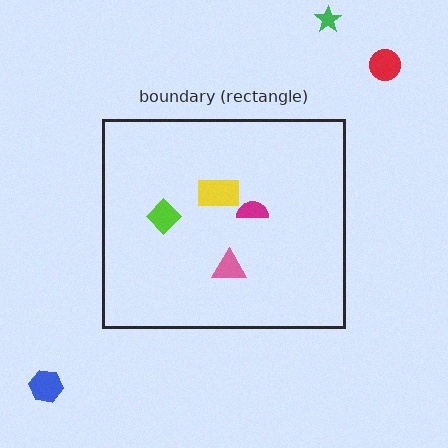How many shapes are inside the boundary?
4 inside, 3 outside.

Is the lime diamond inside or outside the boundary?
Inside.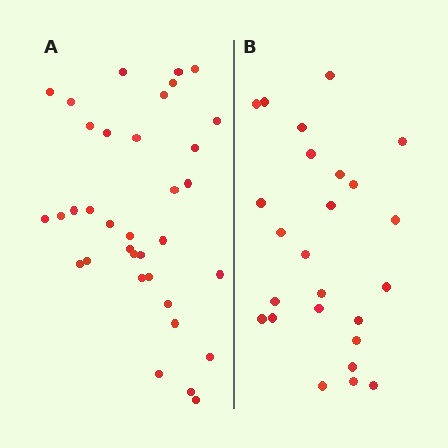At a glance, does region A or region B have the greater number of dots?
Region A (the left region) has more dots.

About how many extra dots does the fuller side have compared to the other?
Region A has roughly 10 or so more dots than region B.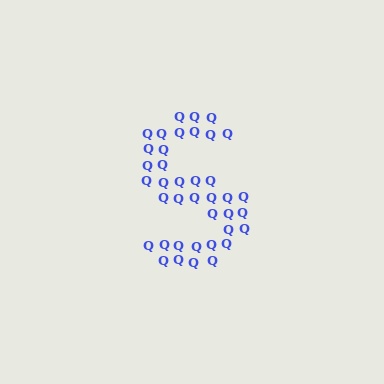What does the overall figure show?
The overall figure shows the letter S.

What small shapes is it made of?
It is made of small letter Q's.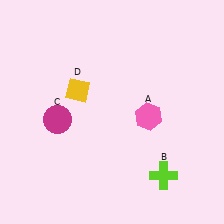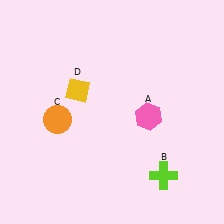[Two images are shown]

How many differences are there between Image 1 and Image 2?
There is 1 difference between the two images.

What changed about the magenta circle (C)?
In Image 1, C is magenta. In Image 2, it changed to orange.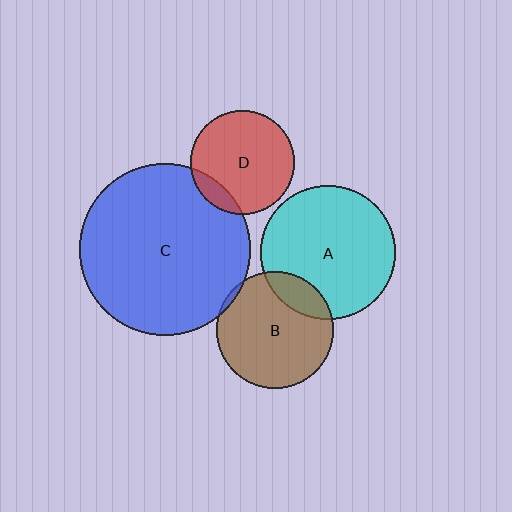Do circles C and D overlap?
Yes.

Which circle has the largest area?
Circle C (blue).